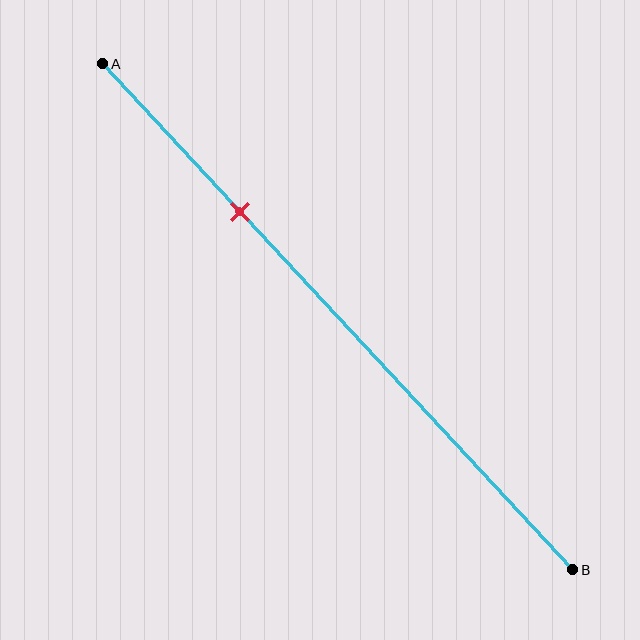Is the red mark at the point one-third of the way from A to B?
No, the mark is at about 30% from A, not at the 33% one-third point.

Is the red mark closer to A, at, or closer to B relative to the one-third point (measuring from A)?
The red mark is closer to point A than the one-third point of segment AB.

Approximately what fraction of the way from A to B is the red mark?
The red mark is approximately 30% of the way from A to B.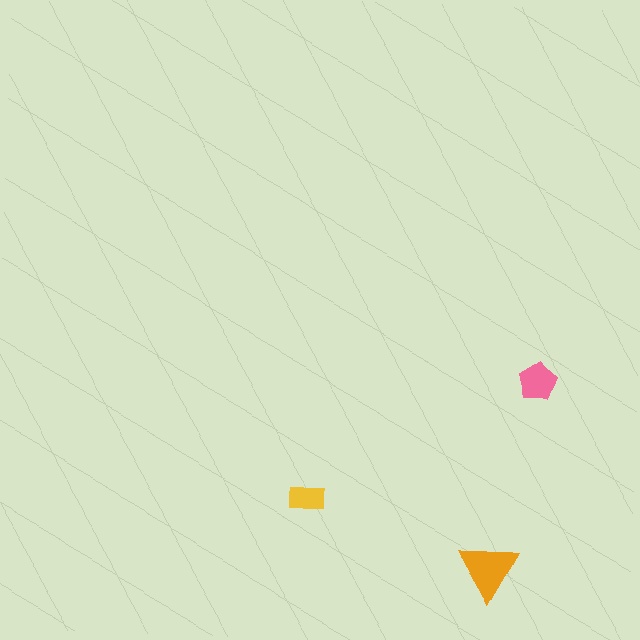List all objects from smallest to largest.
The yellow rectangle, the pink pentagon, the orange triangle.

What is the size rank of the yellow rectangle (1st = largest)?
3rd.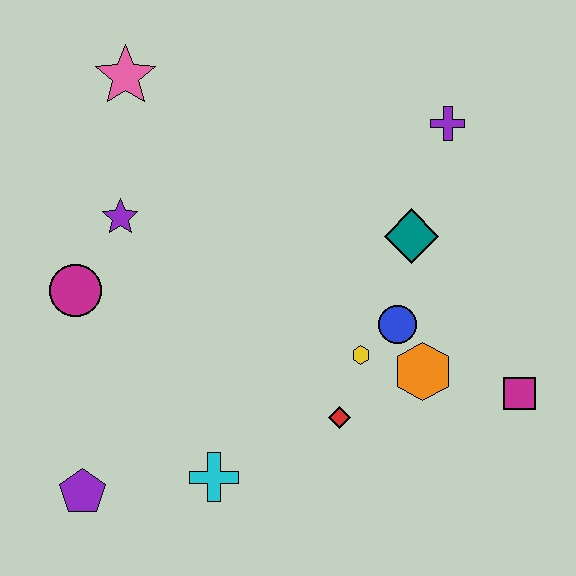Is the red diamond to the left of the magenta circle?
No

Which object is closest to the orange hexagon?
The blue circle is closest to the orange hexagon.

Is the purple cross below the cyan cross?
No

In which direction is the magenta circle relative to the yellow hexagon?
The magenta circle is to the left of the yellow hexagon.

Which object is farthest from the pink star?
The magenta square is farthest from the pink star.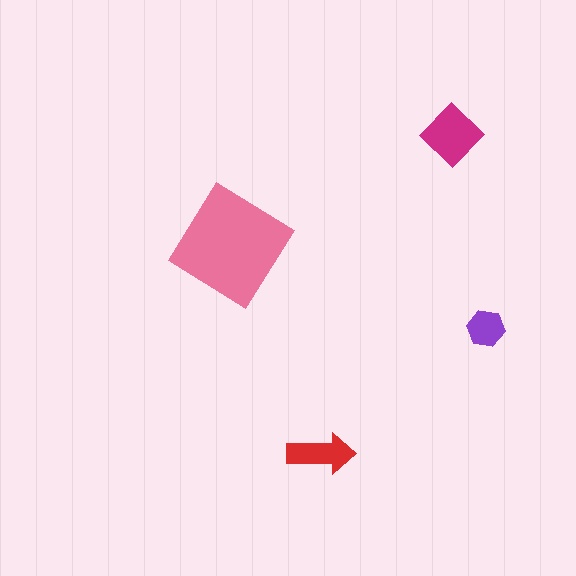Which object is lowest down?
The red arrow is bottommost.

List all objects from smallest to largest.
The purple hexagon, the red arrow, the magenta diamond, the pink diamond.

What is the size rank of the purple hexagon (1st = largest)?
4th.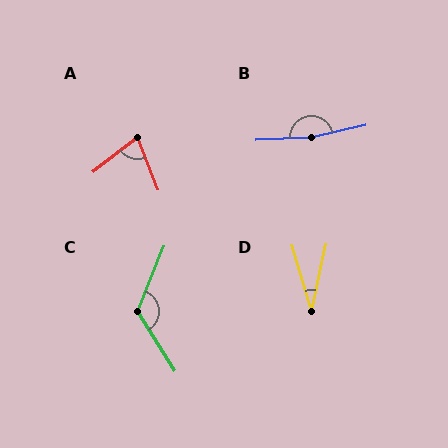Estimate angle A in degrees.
Approximately 73 degrees.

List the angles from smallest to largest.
D (29°), A (73°), C (126°), B (169°).